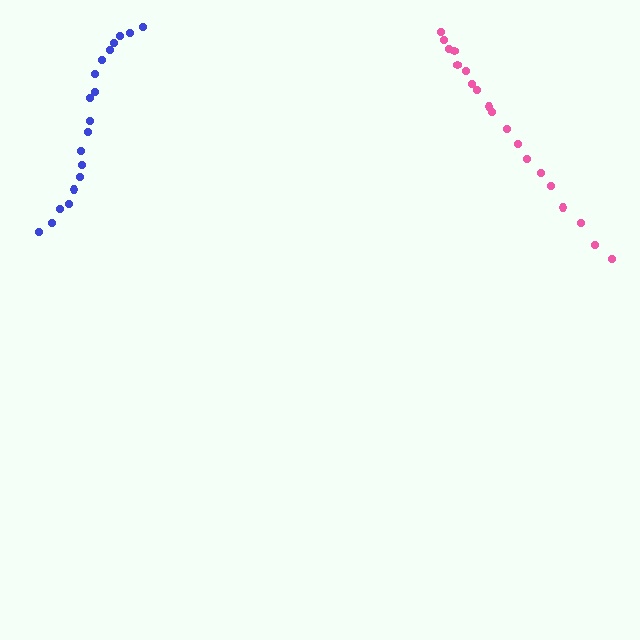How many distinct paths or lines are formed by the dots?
There are 2 distinct paths.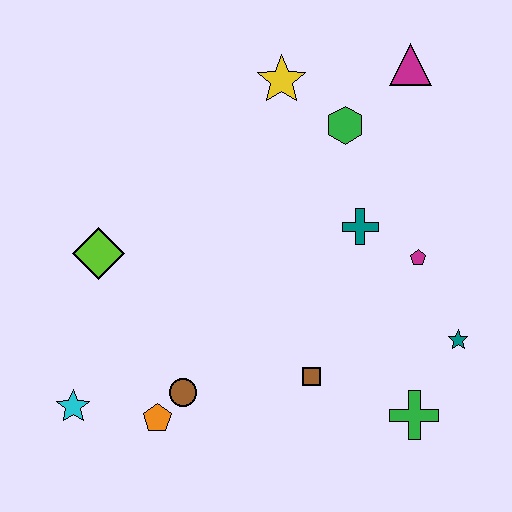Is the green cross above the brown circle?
No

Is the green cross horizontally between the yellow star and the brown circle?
No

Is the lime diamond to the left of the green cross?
Yes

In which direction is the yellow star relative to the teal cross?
The yellow star is above the teal cross.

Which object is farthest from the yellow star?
The cyan star is farthest from the yellow star.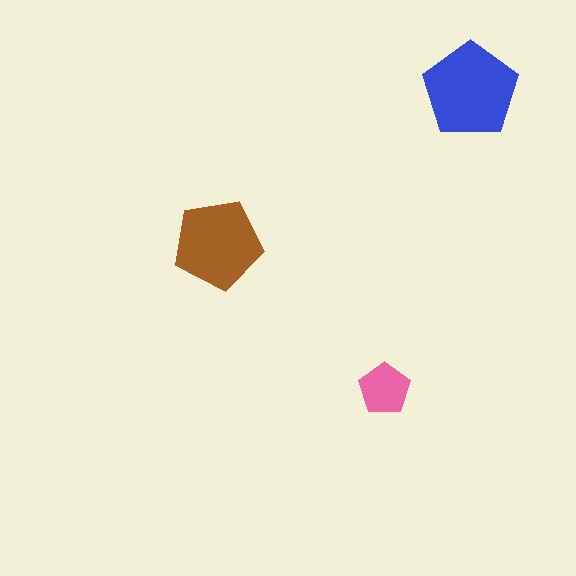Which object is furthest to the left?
The brown pentagon is leftmost.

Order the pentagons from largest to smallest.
the blue one, the brown one, the pink one.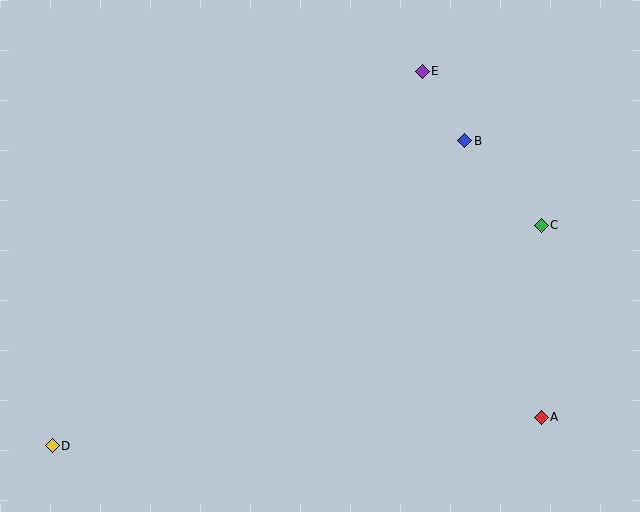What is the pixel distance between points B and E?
The distance between B and E is 82 pixels.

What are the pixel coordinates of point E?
Point E is at (422, 71).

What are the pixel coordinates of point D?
Point D is at (52, 446).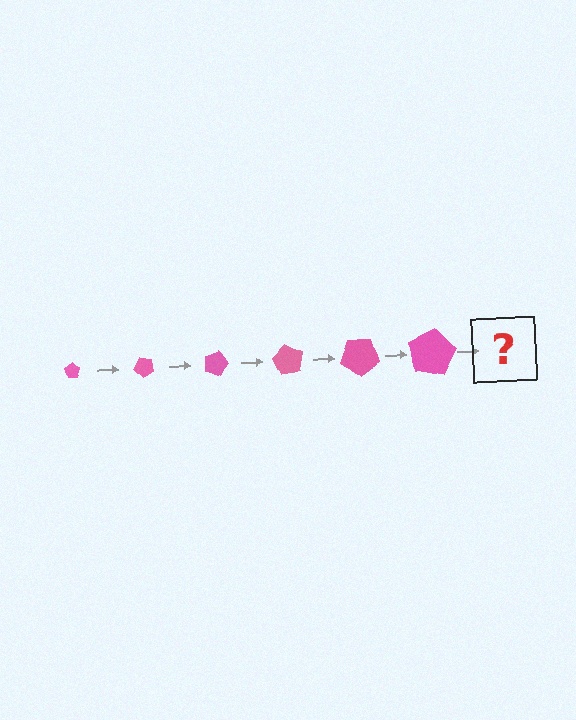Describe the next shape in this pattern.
It should be a pentagon, larger than the previous one and rotated 270 degrees from the start.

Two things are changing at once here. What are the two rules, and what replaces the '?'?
The two rules are that the pentagon grows larger each step and it rotates 45 degrees each step. The '?' should be a pentagon, larger than the previous one and rotated 270 degrees from the start.